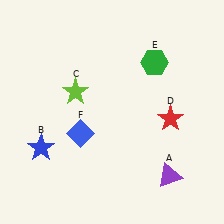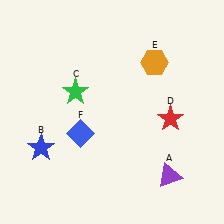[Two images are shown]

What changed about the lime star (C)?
In Image 1, C is lime. In Image 2, it changed to green.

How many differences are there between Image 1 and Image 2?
There are 2 differences between the two images.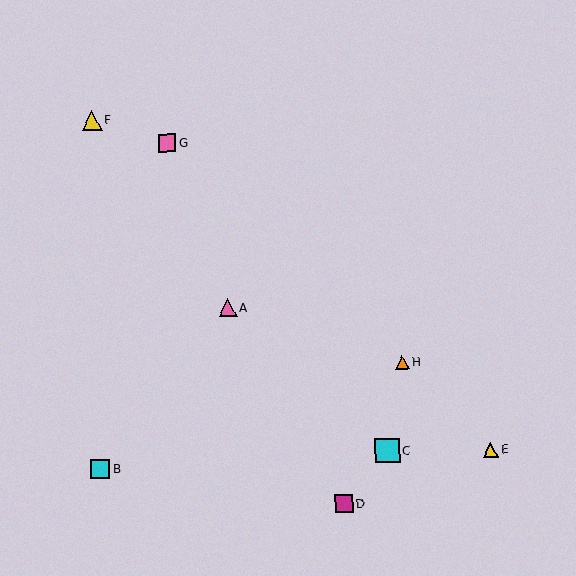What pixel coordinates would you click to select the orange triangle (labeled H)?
Click at (402, 362) to select the orange triangle H.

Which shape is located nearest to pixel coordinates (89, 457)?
The cyan square (labeled B) at (100, 469) is nearest to that location.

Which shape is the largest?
The cyan square (labeled C) is the largest.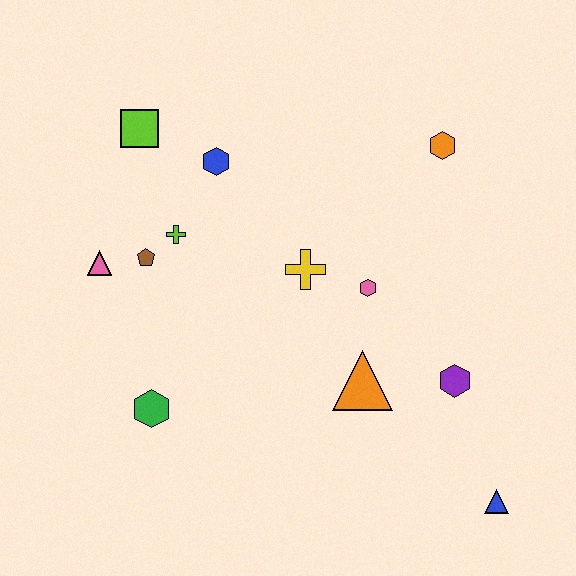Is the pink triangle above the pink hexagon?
Yes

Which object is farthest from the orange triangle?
The lime square is farthest from the orange triangle.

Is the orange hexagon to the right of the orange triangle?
Yes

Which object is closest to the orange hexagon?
The pink hexagon is closest to the orange hexagon.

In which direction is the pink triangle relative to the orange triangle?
The pink triangle is to the left of the orange triangle.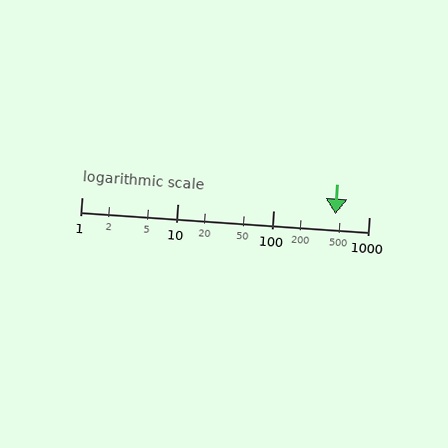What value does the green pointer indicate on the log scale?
The pointer indicates approximately 450.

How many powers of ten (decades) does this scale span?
The scale spans 3 decades, from 1 to 1000.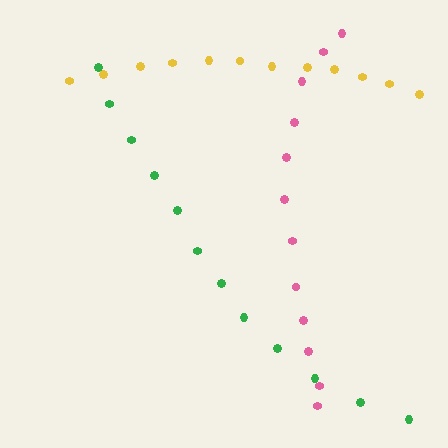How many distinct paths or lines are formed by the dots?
There are 3 distinct paths.